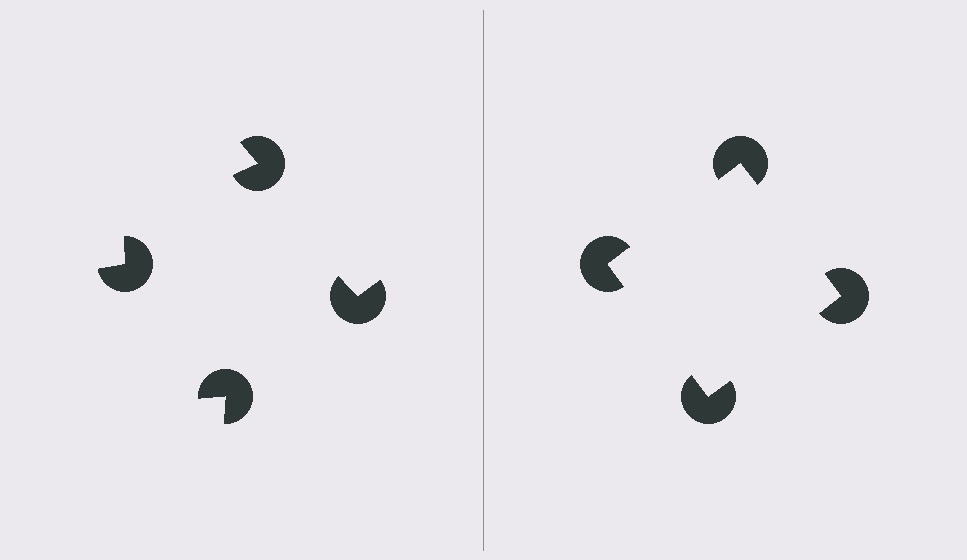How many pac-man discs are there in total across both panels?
8 — 4 on each side.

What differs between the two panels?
The pac-man discs are positioned identically on both sides; only the wedge orientations differ. On the right they align to a square; on the left they are misaligned.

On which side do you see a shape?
An illusory square appears on the right side. On the left side the wedge cuts are rotated, so no coherent shape forms.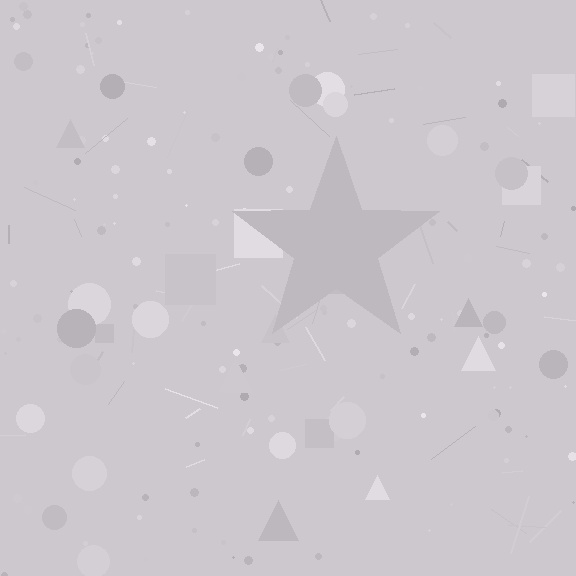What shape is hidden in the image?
A star is hidden in the image.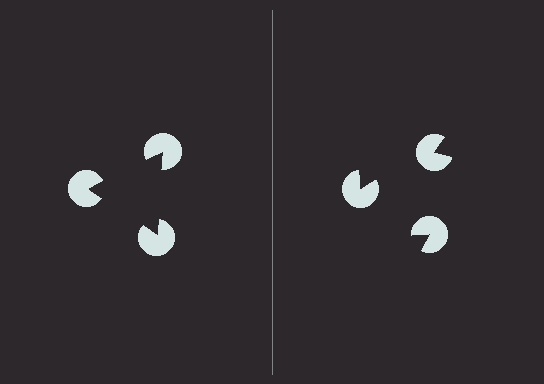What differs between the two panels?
The pac-man discs are positioned identically on both sides; only the wedge orientations differ. On the left they align to a triangle; on the right they are misaligned.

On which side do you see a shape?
An illusory triangle appears on the left side. On the right side the wedge cuts are rotated, so no coherent shape forms.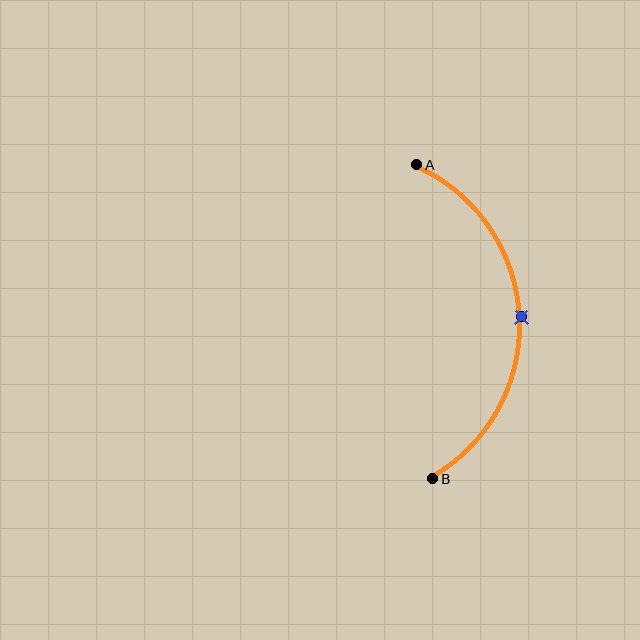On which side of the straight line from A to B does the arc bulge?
The arc bulges to the right of the straight line connecting A and B.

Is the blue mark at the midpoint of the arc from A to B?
Yes. The blue mark lies on the arc at equal arc-length from both A and B — it is the arc midpoint.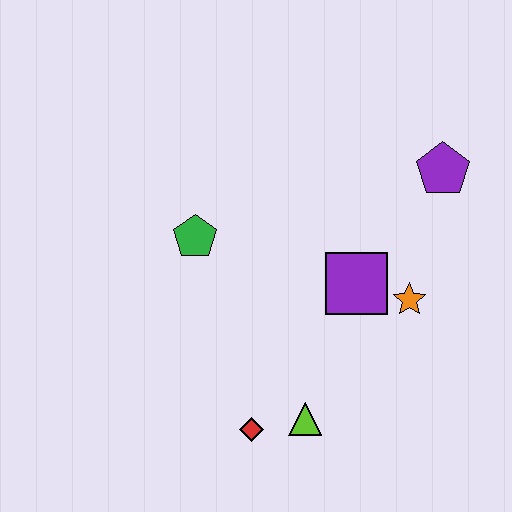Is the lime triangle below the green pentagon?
Yes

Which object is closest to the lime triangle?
The red diamond is closest to the lime triangle.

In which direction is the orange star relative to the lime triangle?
The orange star is above the lime triangle.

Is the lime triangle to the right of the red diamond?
Yes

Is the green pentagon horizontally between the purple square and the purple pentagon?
No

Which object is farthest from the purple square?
The red diamond is farthest from the purple square.